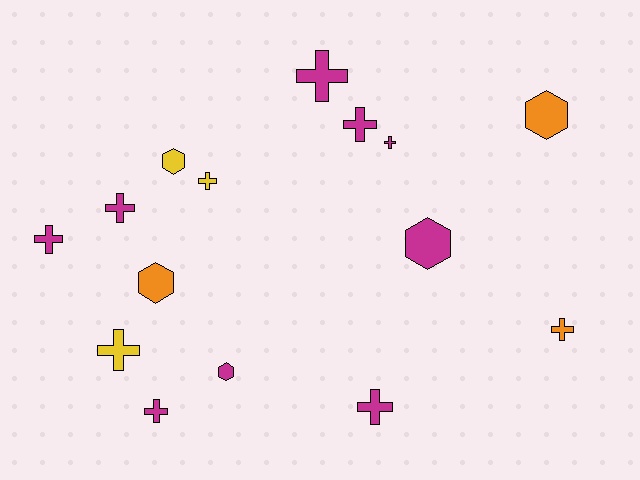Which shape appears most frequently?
Cross, with 10 objects.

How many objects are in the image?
There are 15 objects.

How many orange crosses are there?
There is 1 orange cross.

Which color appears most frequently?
Magenta, with 9 objects.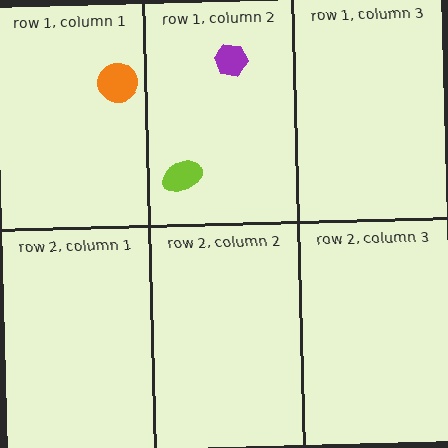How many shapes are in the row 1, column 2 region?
2.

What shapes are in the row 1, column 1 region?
The orange circle.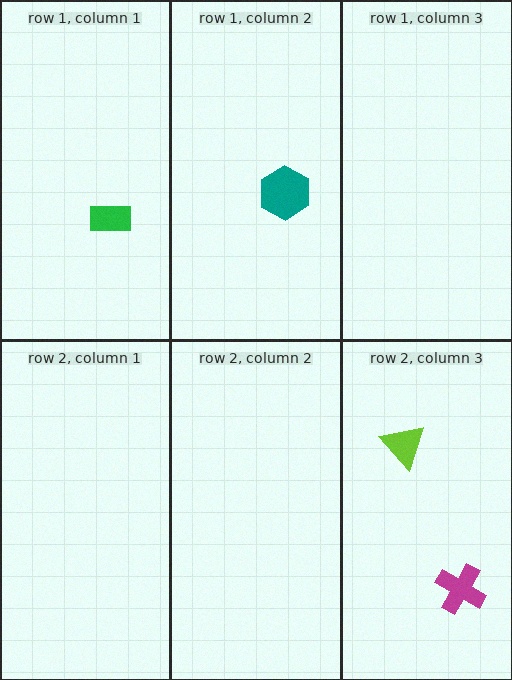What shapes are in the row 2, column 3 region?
The lime triangle, the magenta cross.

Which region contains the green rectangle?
The row 1, column 1 region.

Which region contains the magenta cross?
The row 2, column 3 region.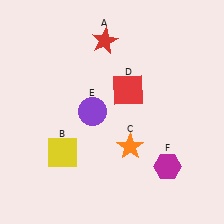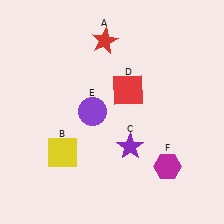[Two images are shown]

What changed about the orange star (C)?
In Image 1, C is orange. In Image 2, it changed to purple.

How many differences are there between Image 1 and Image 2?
There is 1 difference between the two images.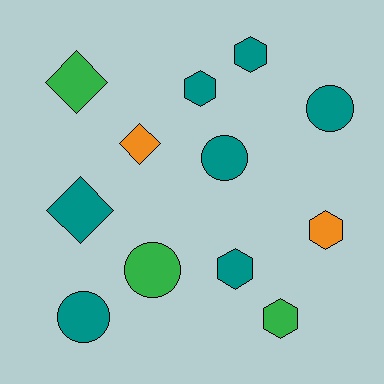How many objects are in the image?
There are 12 objects.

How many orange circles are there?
There are no orange circles.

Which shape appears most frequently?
Hexagon, with 5 objects.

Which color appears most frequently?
Teal, with 7 objects.